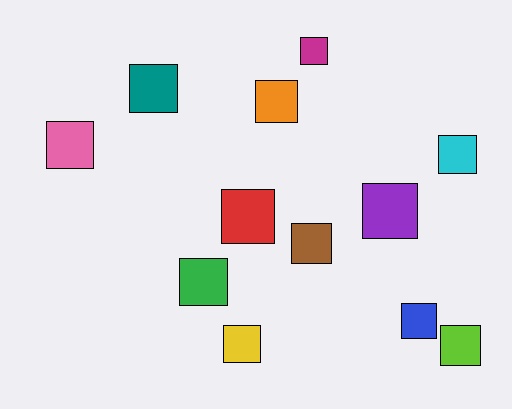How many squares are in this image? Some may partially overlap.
There are 12 squares.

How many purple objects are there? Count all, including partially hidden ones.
There is 1 purple object.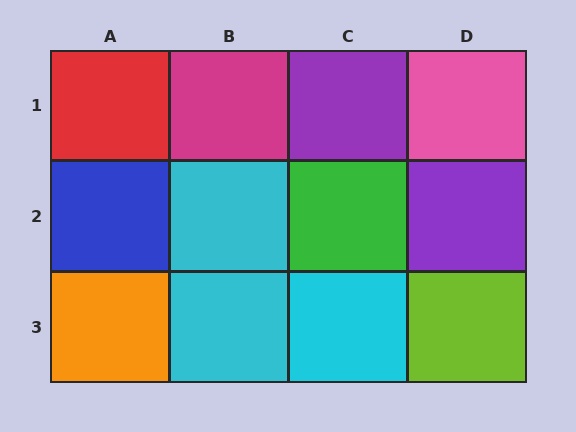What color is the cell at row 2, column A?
Blue.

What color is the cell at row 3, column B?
Cyan.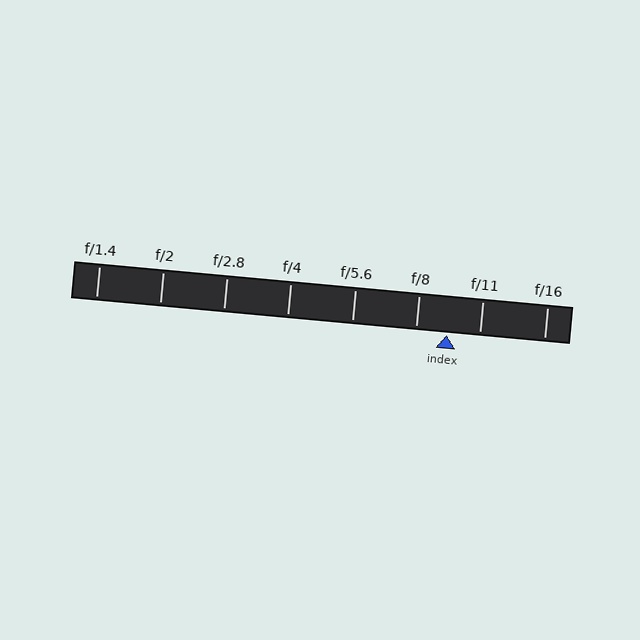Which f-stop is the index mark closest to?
The index mark is closest to f/8.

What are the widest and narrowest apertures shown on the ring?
The widest aperture shown is f/1.4 and the narrowest is f/16.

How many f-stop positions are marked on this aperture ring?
There are 8 f-stop positions marked.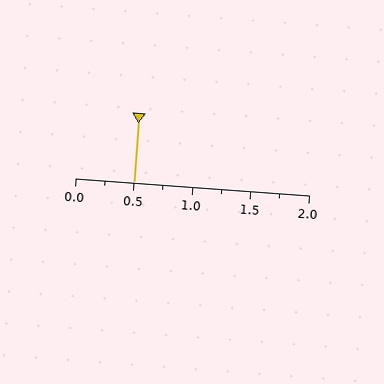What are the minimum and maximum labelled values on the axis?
The axis runs from 0.0 to 2.0.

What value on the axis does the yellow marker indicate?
The marker indicates approximately 0.5.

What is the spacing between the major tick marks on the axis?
The major ticks are spaced 0.5 apart.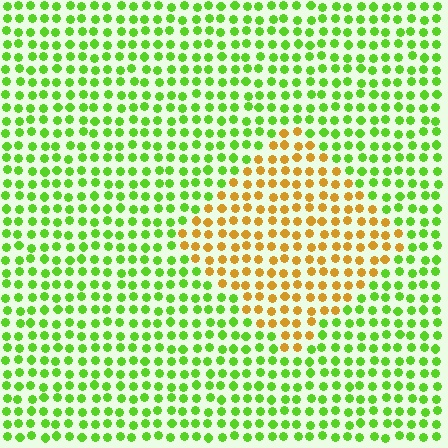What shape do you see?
I see a diamond.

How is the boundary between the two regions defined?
The boundary is defined purely by a slight shift in hue (about 63 degrees). Spacing, size, and orientation are identical on both sides.